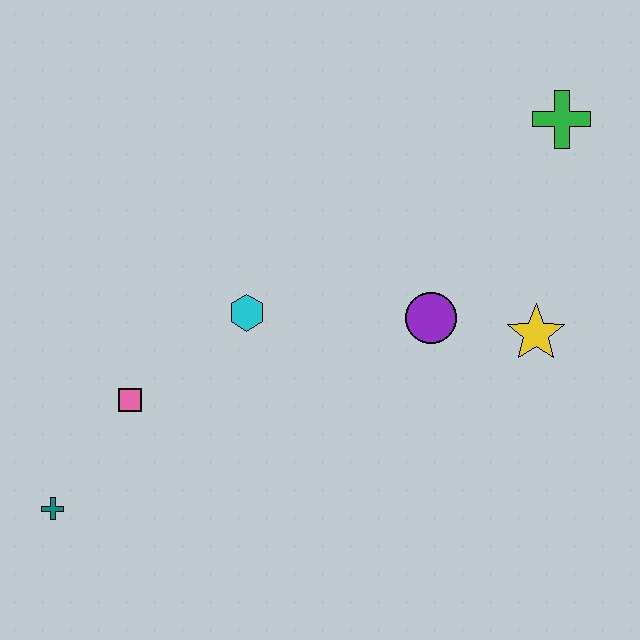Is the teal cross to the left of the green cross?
Yes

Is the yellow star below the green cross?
Yes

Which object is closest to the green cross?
The yellow star is closest to the green cross.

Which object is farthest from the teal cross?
The green cross is farthest from the teal cross.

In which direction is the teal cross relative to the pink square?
The teal cross is below the pink square.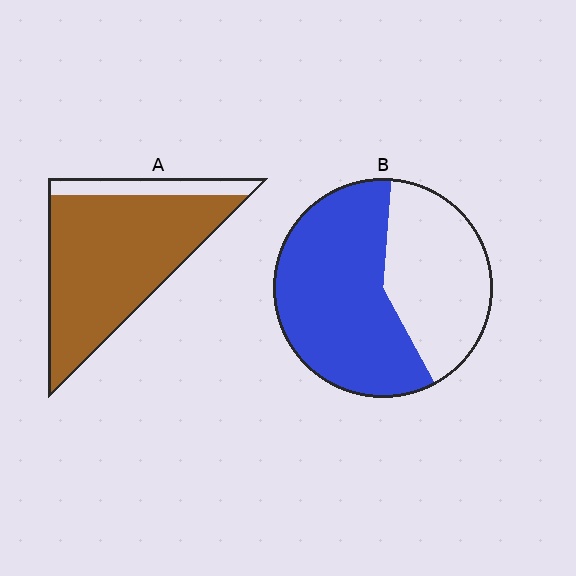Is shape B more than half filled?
Yes.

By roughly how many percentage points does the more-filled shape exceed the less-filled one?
By roughly 25 percentage points (A over B).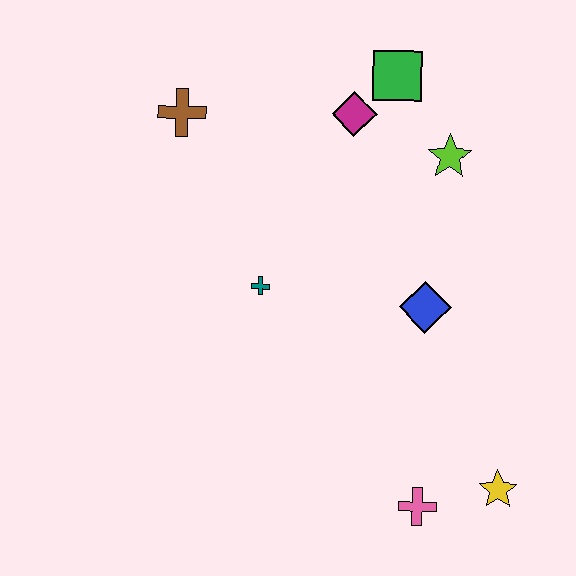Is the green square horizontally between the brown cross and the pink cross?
Yes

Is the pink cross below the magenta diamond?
Yes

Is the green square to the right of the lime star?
No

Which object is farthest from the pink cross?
The brown cross is farthest from the pink cross.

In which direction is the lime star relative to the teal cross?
The lime star is to the right of the teal cross.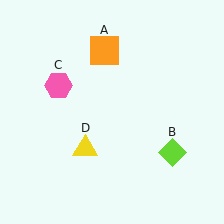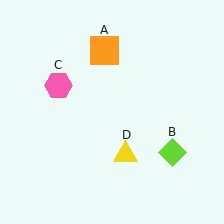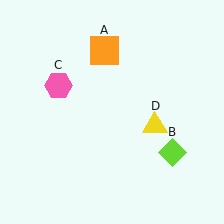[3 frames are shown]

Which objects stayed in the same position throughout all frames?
Orange square (object A) and lime diamond (object B) and pink hexagon (object C) remained stationary.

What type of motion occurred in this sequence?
The yellow triangle (object D) rotated counterclockwise around the center of the scene.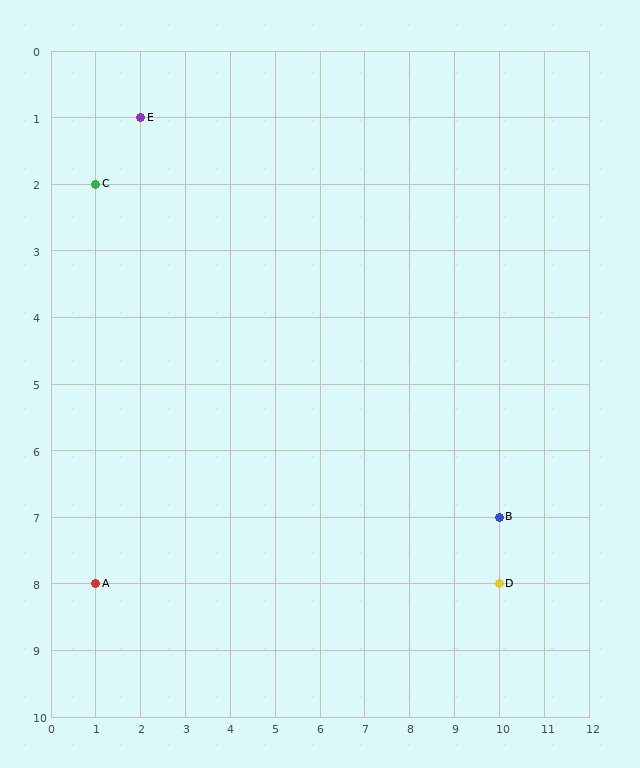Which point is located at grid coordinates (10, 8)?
Point D is at (10, 8).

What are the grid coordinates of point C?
Point C is at grid coordinates (1, 2).